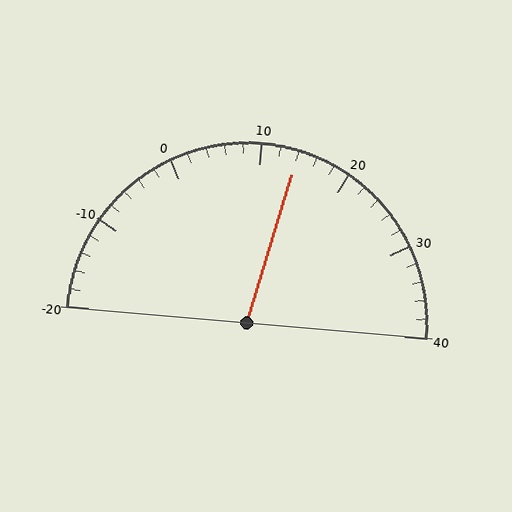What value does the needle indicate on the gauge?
The needle indicates approximately 14.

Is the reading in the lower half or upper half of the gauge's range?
The reading is in the upper half of the range (-20 to 40).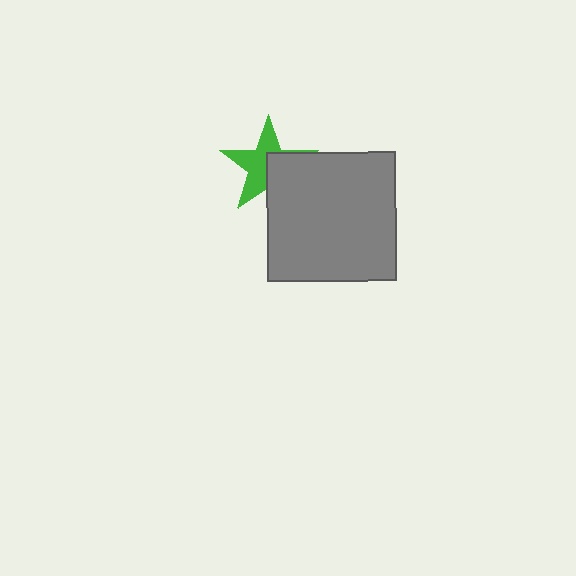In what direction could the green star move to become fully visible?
The green star could move toward the upper-left. That would shift it out from behind the gray square entirely.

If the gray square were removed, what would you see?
You would see the complete green star.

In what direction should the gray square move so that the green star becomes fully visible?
The gray square should move toward the lower-right. That is the shortest direction to clear the overlap and leave the green star fully visible.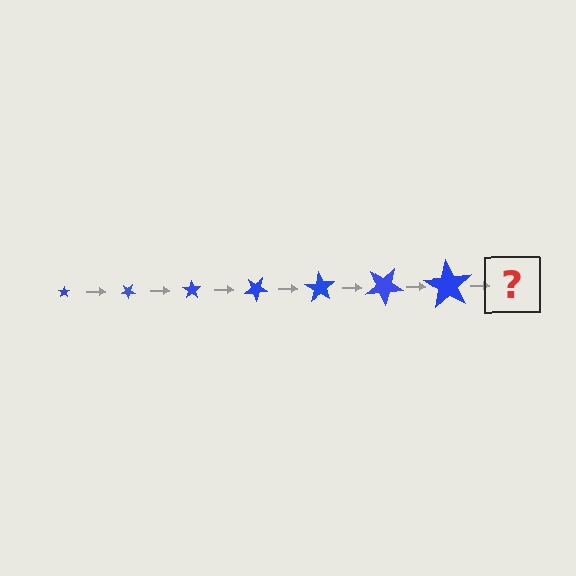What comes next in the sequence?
The next element should be a star, larger than the previous one and rotated 245 degrees from the start.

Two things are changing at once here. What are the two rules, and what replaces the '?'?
The two rules are that the star grows larger each step and it rotates 35 degrees each step. The '?' should be a star, larger than the previous one and rotated 245 degrees from the start.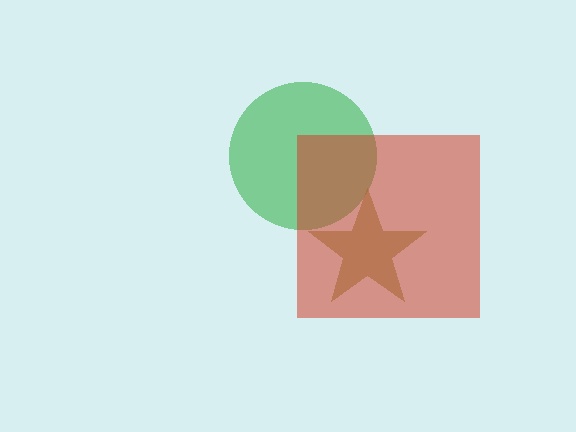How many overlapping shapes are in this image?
There are 3 overlapping shapes in the image.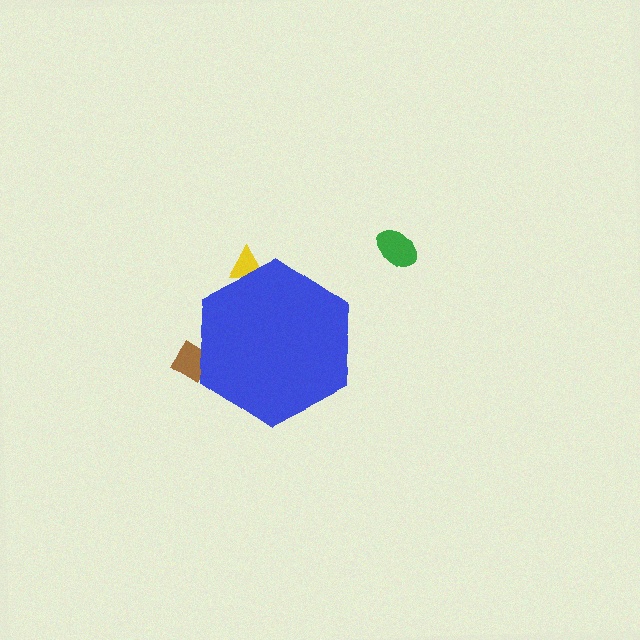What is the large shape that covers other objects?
A blue hexagon.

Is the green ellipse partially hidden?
No, the green ellipse is fully visible.